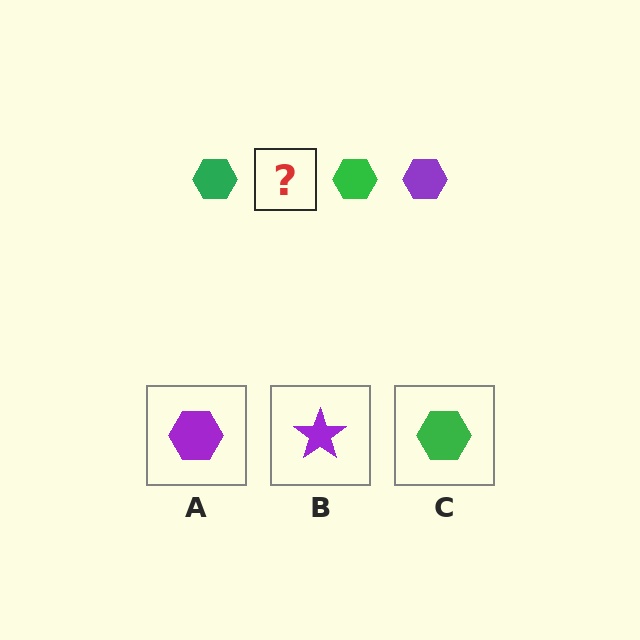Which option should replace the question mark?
Option A.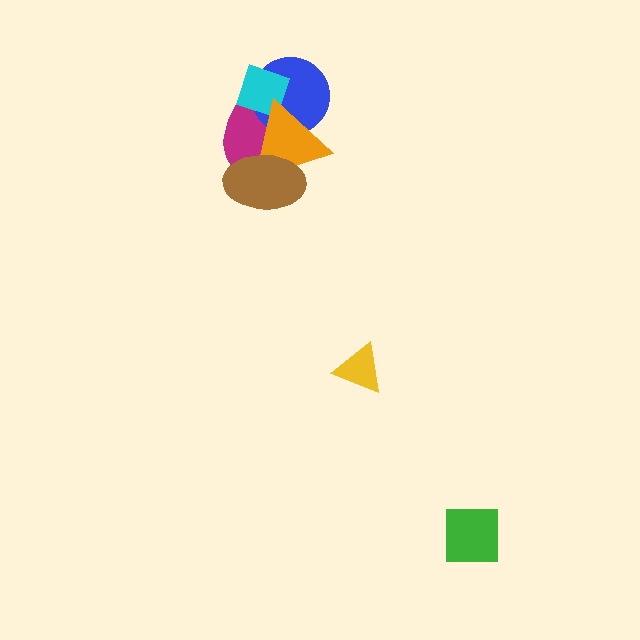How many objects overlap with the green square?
0 objects overlap with the green square.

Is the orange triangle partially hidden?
Yes, it is partially covered by another shape.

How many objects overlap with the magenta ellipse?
4 objects overlap with the magenta ellipse.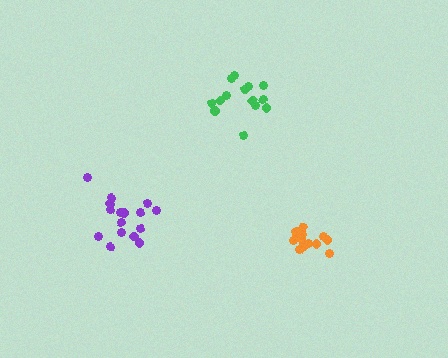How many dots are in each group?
Group 1: 15 dots, Group 2: 16 dots, Group 3: 14 dots (45 total).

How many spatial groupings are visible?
There are 3 spatial groupings.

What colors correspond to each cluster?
The clusters are colored: orange, purple, green.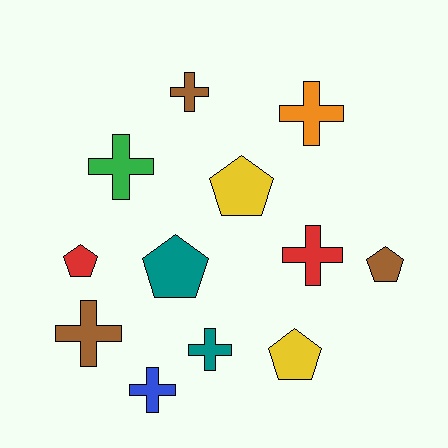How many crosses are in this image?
There are 7 crosses.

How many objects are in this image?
There are 12 objects.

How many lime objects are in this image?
There are no lime objects.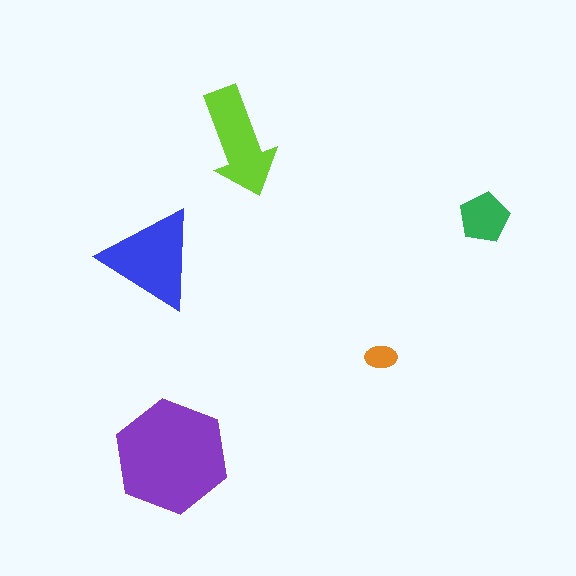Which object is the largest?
The purple hexagon.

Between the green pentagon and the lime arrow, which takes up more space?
The lime arrow.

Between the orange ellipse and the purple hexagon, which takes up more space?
The purple hexagon.